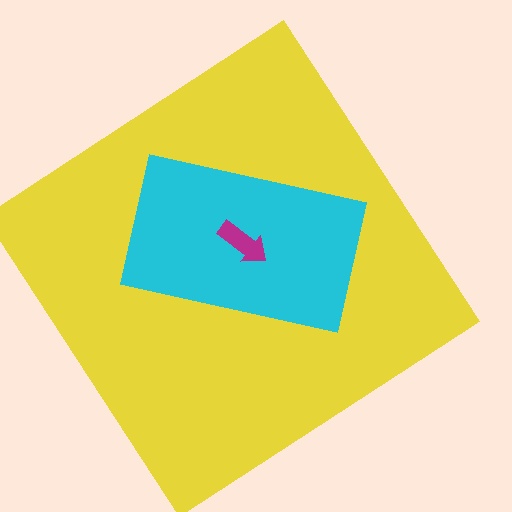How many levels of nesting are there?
3.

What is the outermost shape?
The yellow diamond.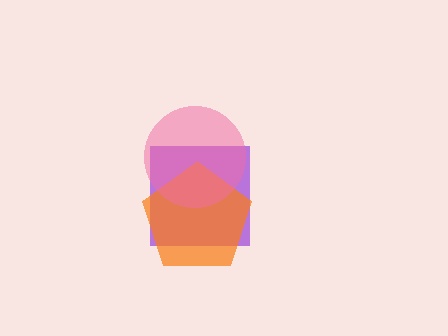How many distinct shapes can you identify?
There are 3 distinct shapes: a purple square, an orange pentagon, a pink circle.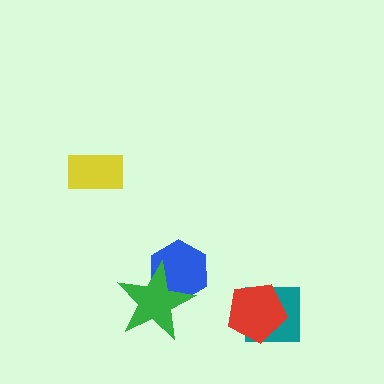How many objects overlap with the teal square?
1 object overlaps with the teal square.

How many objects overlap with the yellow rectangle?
0 objects overlap with the yellow rectangle.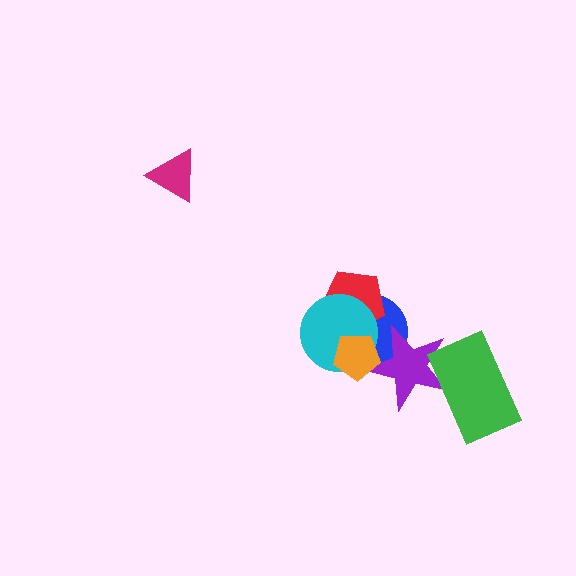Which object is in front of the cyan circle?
The orange pentagon is in front of the cyan circle.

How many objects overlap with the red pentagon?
2 objects overlap with the red pentagon.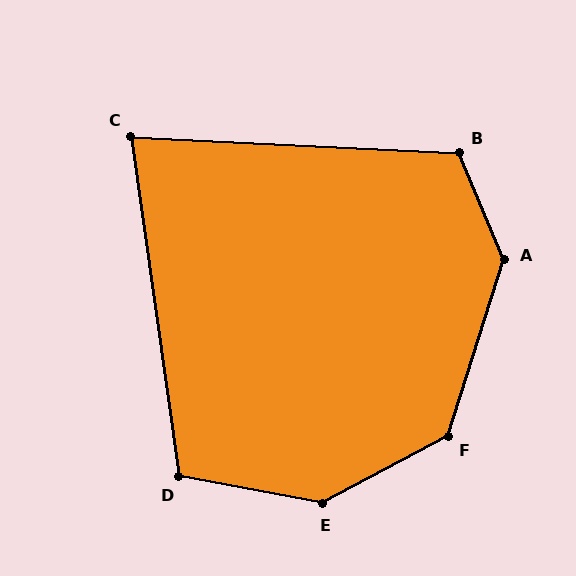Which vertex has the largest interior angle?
E, at approximately 141 degrees.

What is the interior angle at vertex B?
Approximately 116 degrees (obtuse).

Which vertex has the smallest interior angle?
C, at approximately 79 degrees.